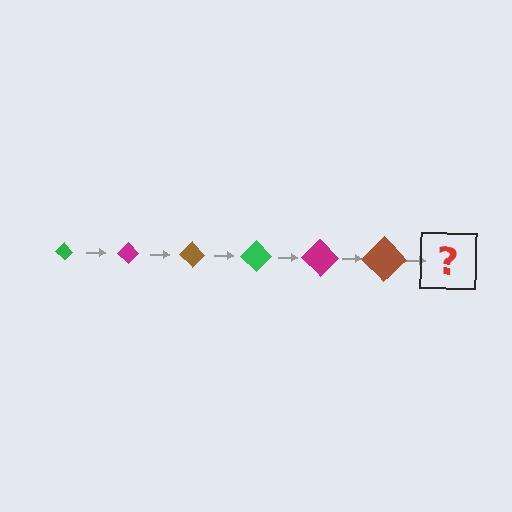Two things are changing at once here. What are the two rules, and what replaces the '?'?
The two rules are that the diamond grows larger each step and the color cycles through green, magenta, and brown. The '?' should be a green diamond, larger than the previous one.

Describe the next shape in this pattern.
It should be a green diamond, larger than the previous one.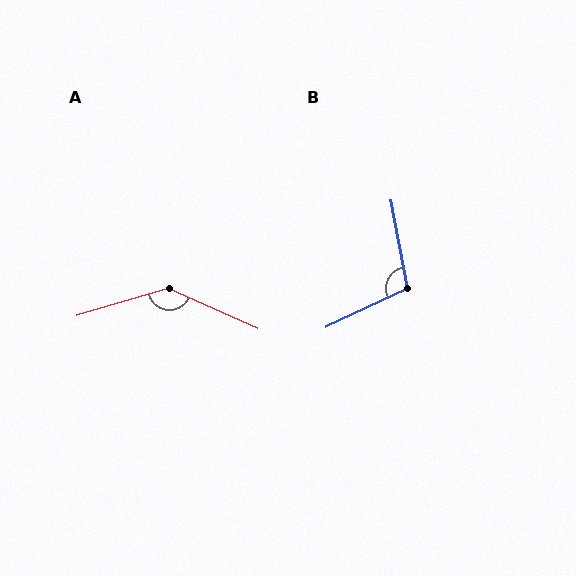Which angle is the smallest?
B, at approximately 105 degrees.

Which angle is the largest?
A, at approximately 139 degrees.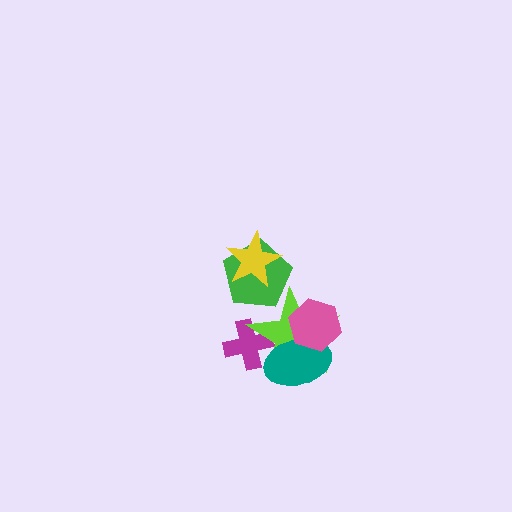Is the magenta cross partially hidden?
Yes, it is partially covered by another shape.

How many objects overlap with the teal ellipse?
3 objects overlap with the teal ellipse.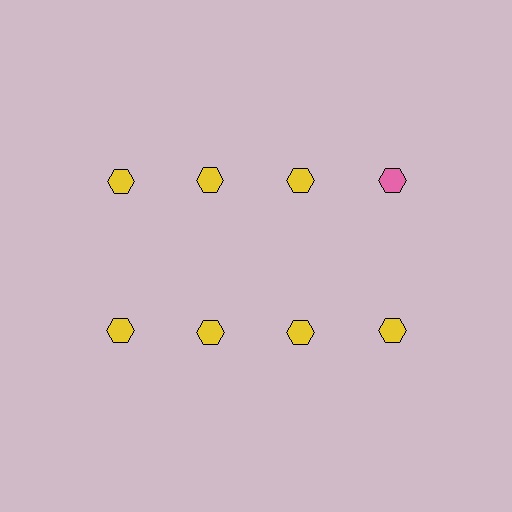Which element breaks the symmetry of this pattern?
The pink hexagon in the top row, second from right column breaks the symmetry. All other shapes are yellow hexagons.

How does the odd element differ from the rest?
It has a different color: pink instead of yellow.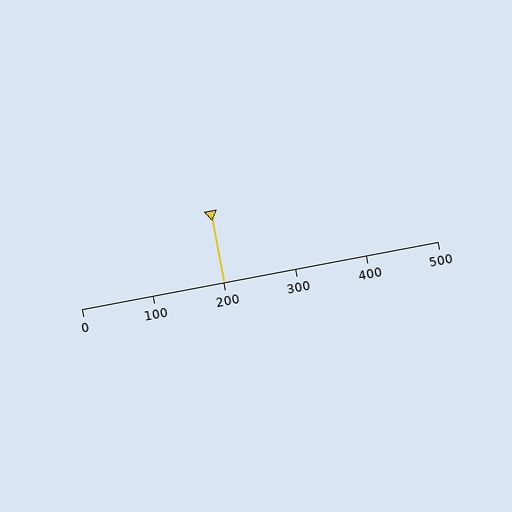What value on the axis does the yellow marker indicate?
The marker indicates approximately 200.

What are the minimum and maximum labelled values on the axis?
The axis runs from 0 to 500.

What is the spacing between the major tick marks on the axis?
The major ticks are spaced 100 apart.